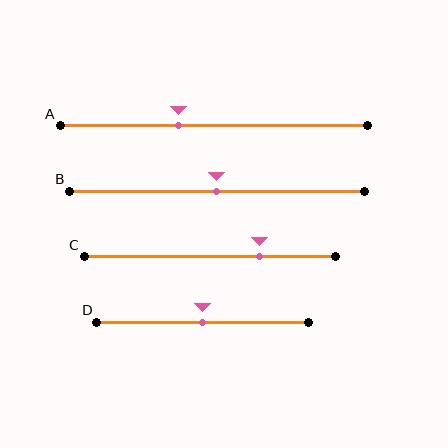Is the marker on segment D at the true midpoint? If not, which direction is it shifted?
Yes, the marker on segment D is at the true midpoint.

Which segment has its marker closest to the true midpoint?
Segment B has its marker closest to the true midpoint.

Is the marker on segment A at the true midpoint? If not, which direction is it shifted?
No, the marker on segment A is shifted to the left by about 11% of the segment length.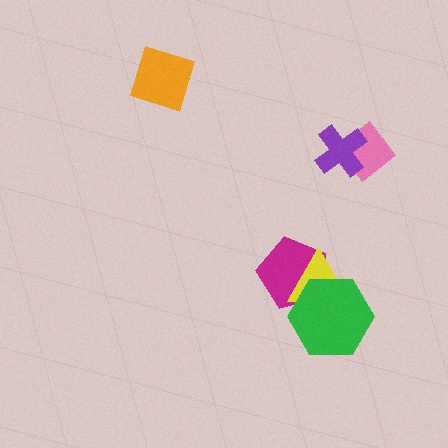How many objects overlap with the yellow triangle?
2 objects overlap with the yellow triangle.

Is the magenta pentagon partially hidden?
Yes, it is partially covered by another shape.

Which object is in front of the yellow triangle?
The green hexagon is in front of the yellow triangle.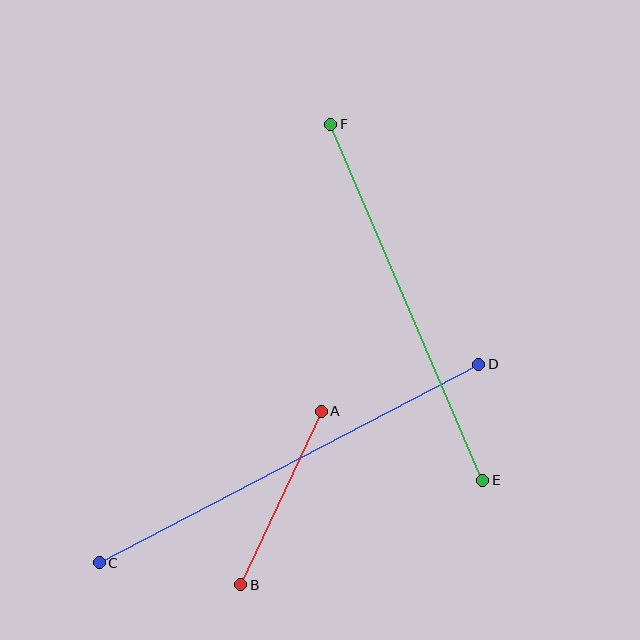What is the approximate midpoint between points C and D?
The midpoint is at approximately (289, 464) pixels.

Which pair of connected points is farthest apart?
Points C and D are farthest apart.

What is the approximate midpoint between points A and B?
The midpoint is at approximately (281, 498) pixels.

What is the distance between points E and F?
The distance is approximately 387 pixels.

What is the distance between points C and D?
The distance is approximately 428 pixels.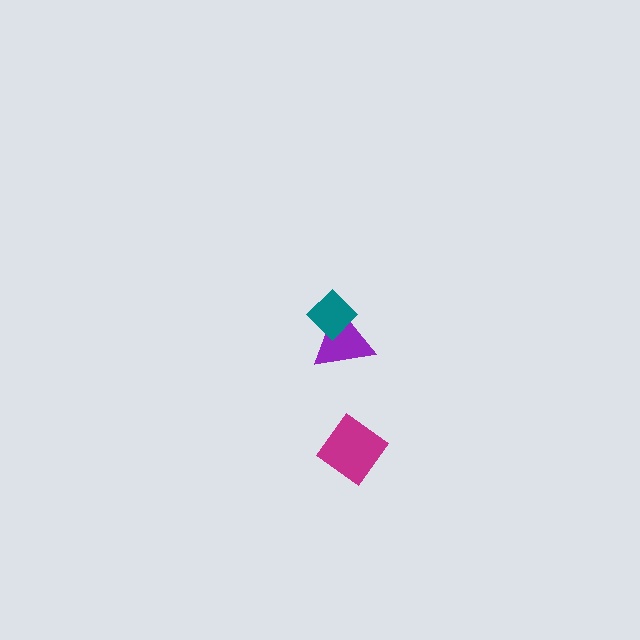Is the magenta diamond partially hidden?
No, no other shape covers it.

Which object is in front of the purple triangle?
The teal diamond is in front of the purple triangle.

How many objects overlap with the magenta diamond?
0 objects overlap with the magenta diamond.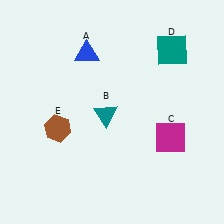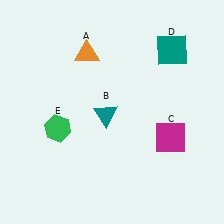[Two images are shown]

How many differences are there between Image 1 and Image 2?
There are 2 differences between the two images.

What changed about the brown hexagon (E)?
In Image 1, E is brown. In Image 2, it changed to green.